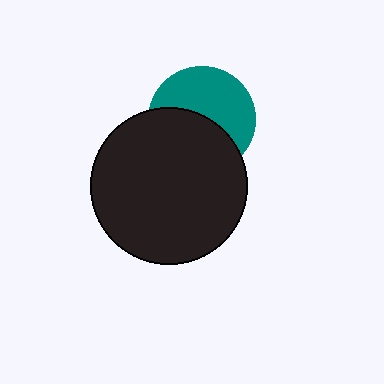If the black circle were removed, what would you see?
You would see the complete teal circle.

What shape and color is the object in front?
The object in front is a black circle.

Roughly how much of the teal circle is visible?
About half of it is visible (roughly 52%).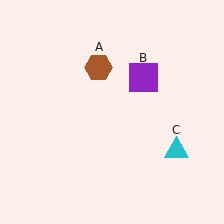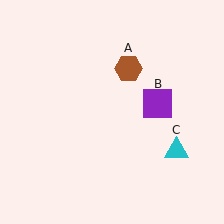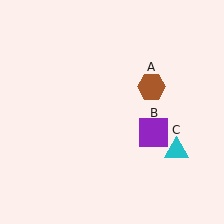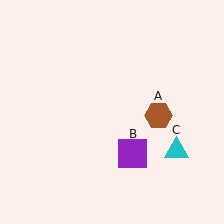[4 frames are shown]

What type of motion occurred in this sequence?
The brown hexagon (object A), purple square (object B) rotated clockwise around the center of the scene.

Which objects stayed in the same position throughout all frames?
Cyan triangle (object C) remained stationary.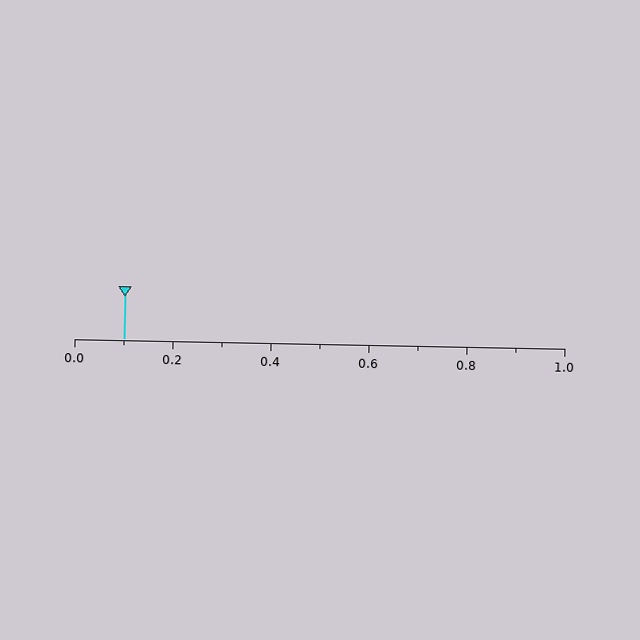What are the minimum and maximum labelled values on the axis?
The axis runs from 0.0 to 1.0.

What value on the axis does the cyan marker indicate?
The marker indicates approximately 0.1.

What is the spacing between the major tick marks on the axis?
The major ticks are spaced 0.2 apart.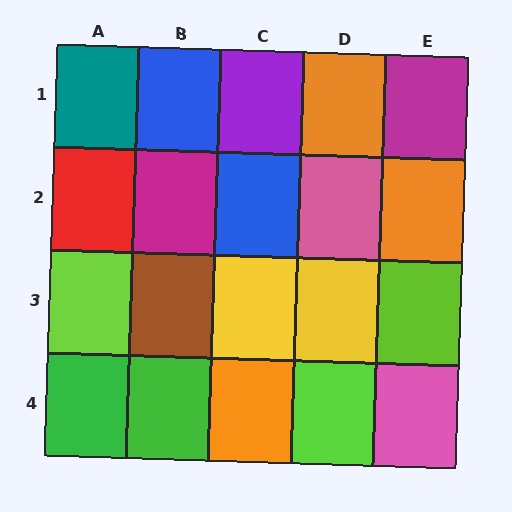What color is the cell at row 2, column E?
Orange.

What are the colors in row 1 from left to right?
Teal, blue, purple, orange, magenta.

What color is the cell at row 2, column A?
Red.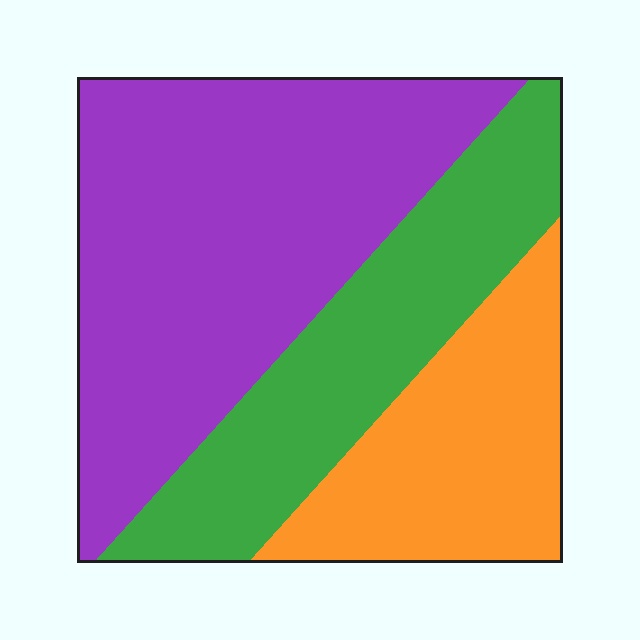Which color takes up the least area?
Orange, at roughly 25%.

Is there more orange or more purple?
Purple.